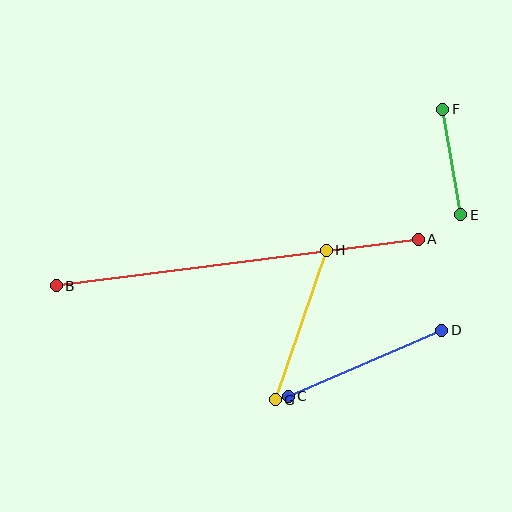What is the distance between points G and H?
The distance is approximately 158 pixels.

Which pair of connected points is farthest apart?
Points A and B are farthest apart.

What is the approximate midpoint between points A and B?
The midpoint is at approximately (237, 262) pixels.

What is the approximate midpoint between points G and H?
The midpoint is at approximately (301, 325) pixels.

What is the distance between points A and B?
The distance is approximately 365 pixels.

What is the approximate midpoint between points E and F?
The midpoint is at approximately (452, 162) pixels.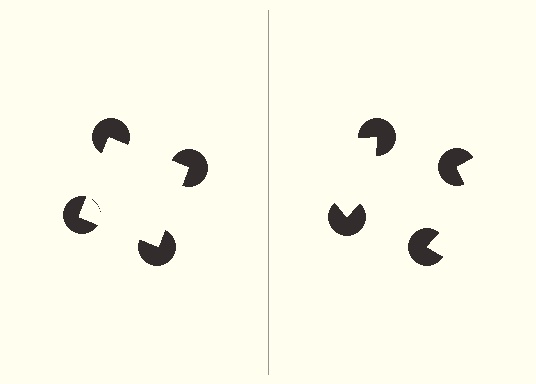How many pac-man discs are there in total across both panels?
8 — 4 on each side.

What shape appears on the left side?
An illusory square.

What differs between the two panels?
The pac-man discs are positioned identically on both sides; only the wedge orientations differ. On the left they align to a square; on the right they are misaligned.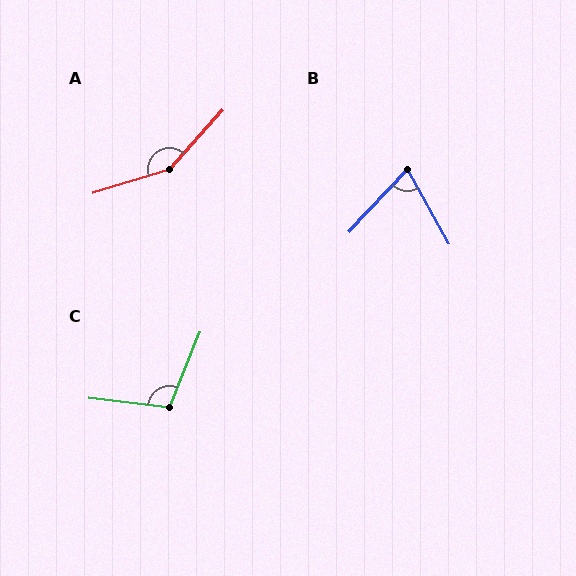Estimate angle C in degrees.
Approximately 105 degrees.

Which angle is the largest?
A, at approximately 149 degrees.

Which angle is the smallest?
B, at approximately 72 degrees.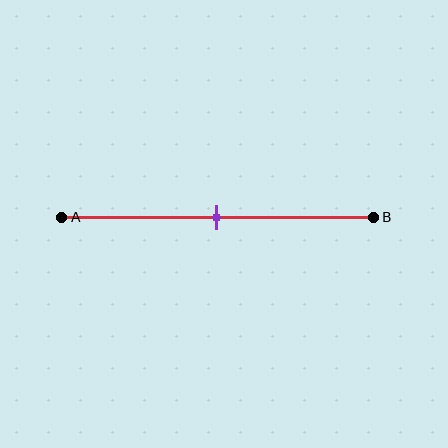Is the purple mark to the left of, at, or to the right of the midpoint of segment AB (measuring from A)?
The purple mark is approximately at the midpoint of segment AB.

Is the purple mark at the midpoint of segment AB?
Yes, the mark is approximately at the midpoint.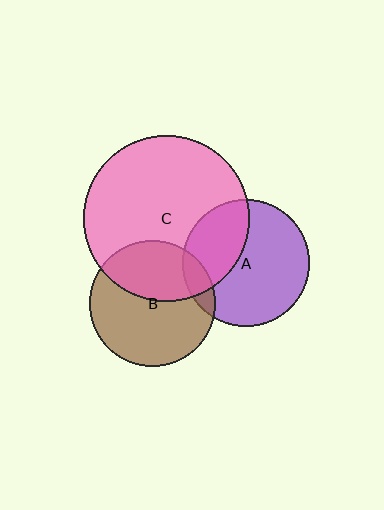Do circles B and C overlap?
Yes.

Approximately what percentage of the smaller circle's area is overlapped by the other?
Approximately 40%.